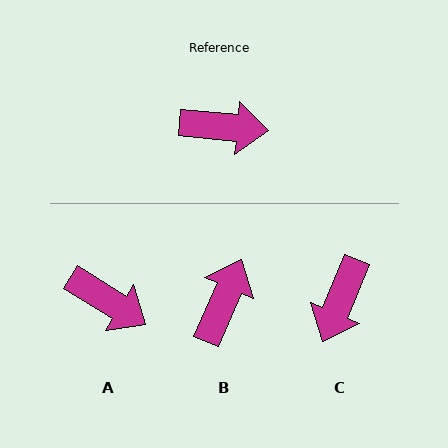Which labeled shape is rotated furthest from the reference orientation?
C, about 107 degrees away.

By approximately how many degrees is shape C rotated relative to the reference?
Approximately 107 degrees clockwise.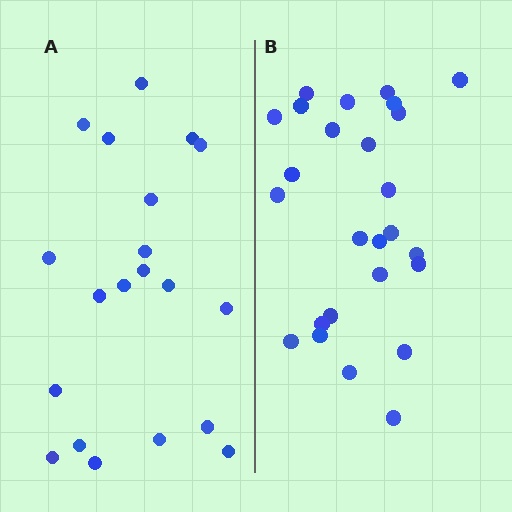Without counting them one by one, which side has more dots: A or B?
Region B (the right region) has more dots.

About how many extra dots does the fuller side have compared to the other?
Region B has about 6 more dots than region A.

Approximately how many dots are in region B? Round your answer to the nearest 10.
About 30 dots. (The exact count is 26, which rounds to 30.)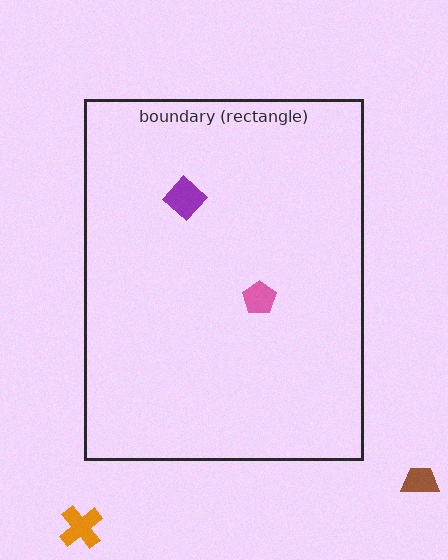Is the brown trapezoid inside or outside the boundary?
Outside.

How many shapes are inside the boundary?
2 inside, 2 outside.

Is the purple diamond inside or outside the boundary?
Inside.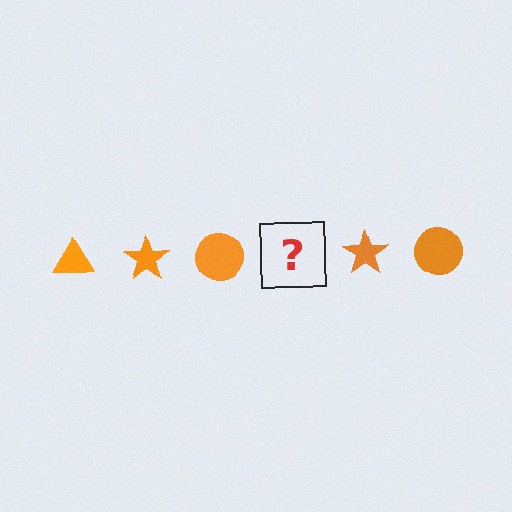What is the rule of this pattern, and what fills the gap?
The rule is that the pattern cycles through triangle, star, circle shapes in orange. The gap should be filled with an orange triangle.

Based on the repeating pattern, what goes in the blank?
The blank should be an orange triangle.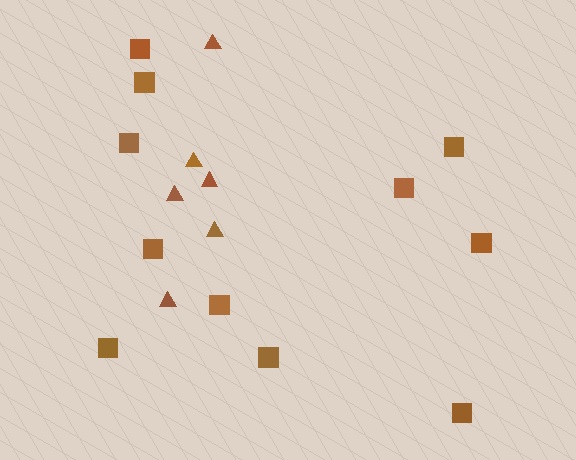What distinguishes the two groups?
There are 2 groups: one group of squares (11) and one group of triangles (6).